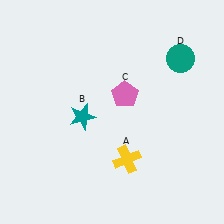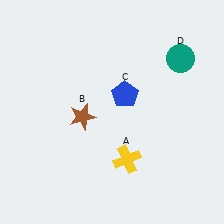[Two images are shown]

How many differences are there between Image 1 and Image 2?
There are 2 differences between the two images.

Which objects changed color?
B changed from teal to brown. C changed from pink to blue.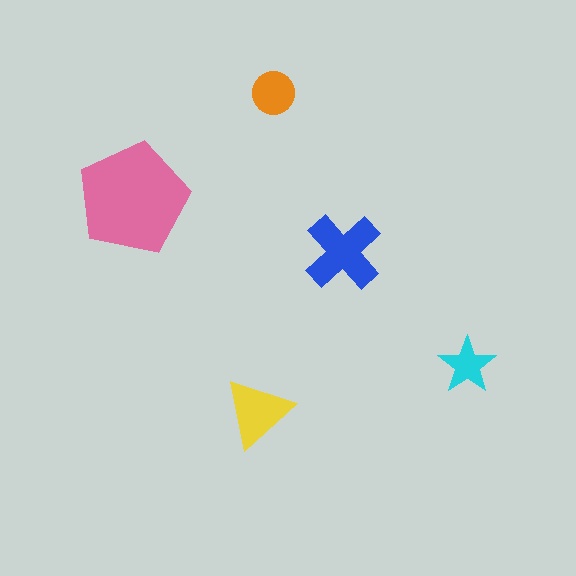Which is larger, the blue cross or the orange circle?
The blue cross.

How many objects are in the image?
There are 5 objects in the image.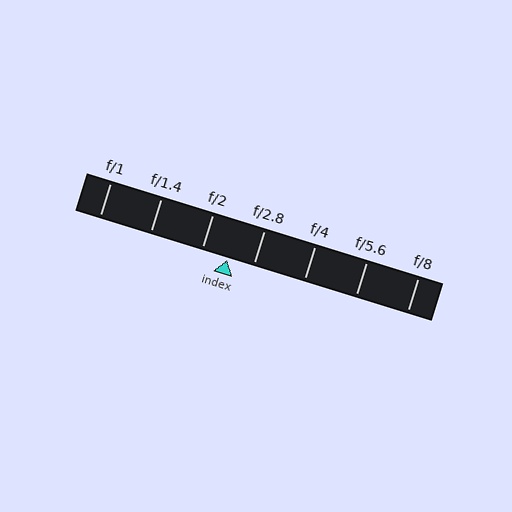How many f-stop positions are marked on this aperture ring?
There are 7 f-stop positions marked.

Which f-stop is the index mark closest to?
The index mark is closest to f/2.8.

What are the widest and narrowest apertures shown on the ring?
The widest aperture shown is f/1 and the narrowest is f/8.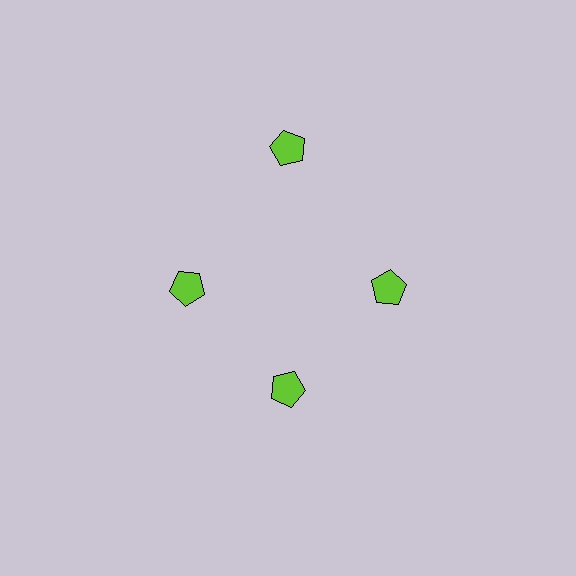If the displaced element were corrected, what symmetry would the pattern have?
It would have 4-fold rotational symmetry — the pattern would map onto itself every 90 degrees.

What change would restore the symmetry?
The symmetry would be restored by moving it inward, back onto the ring so that all 4 pentagons sit at equal angles and equal distance from the center.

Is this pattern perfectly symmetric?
No. The 4 lime pentagons are arranged in a ring, but one element near the 12 o'clock position is pushed outward from the center, breaking the 4-fold rotational symmetry.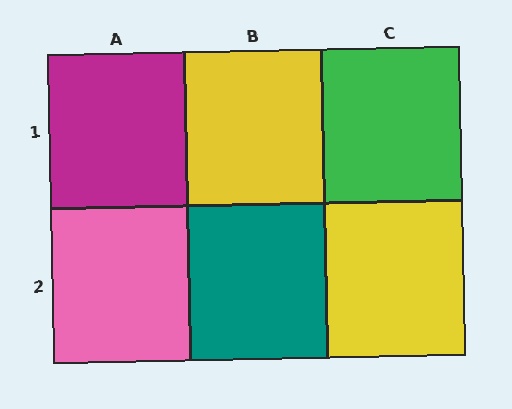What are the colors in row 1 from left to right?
Magenta, yellow, green.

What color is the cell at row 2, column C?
Yellow.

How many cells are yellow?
2 cells are yellow.